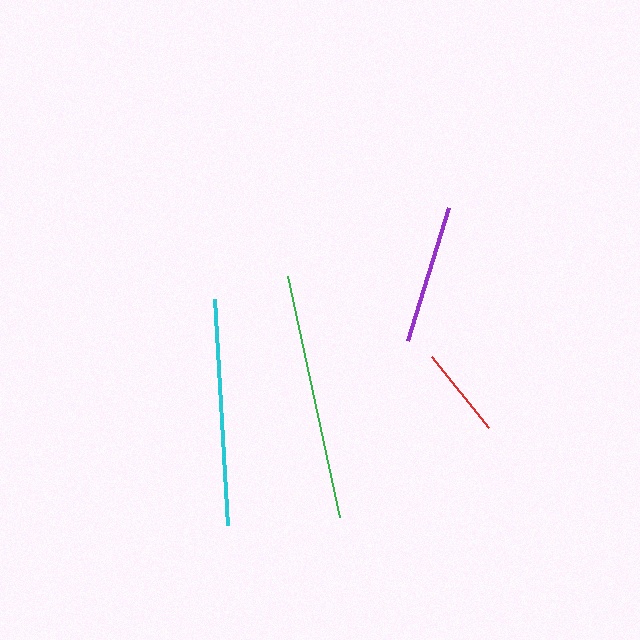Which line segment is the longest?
The green line is the longest at approximately 247 pixels.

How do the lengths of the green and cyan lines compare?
The green and cyan lines are approximately the same length.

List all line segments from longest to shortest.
From longest to shortest: green, cyan, purple, red.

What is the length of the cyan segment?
The cyan segment is approximately 226 pixels long.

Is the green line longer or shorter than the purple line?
The green line is longer than the purple line.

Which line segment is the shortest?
The red line is the shortest at approximately 91 pixels.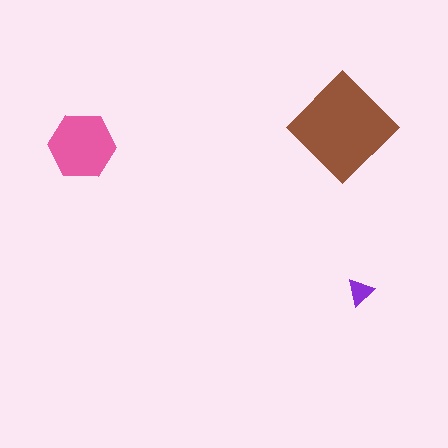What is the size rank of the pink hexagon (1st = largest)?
2nd.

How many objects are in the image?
There are 3 objects in the image.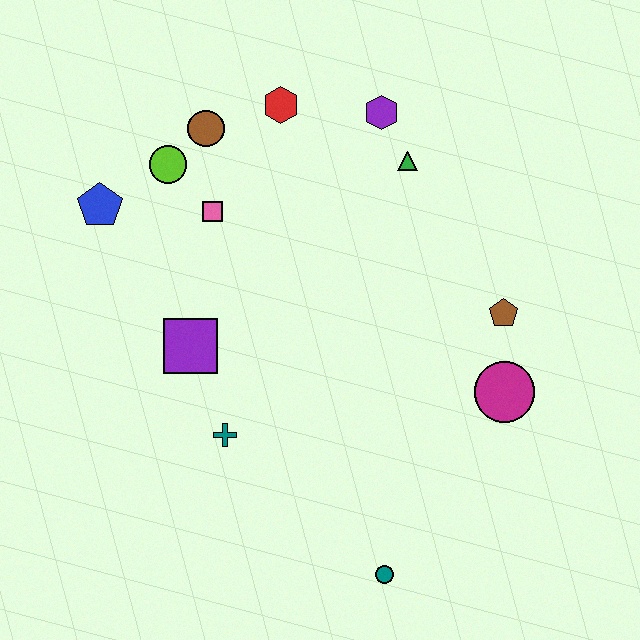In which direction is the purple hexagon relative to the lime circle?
The purple hexagon is to the right of the lime circle.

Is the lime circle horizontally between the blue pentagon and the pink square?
Yes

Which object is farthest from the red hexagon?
The teal circle is farthest from the red hexagon.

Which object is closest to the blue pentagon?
The lime circle is closest to the blue pentagon.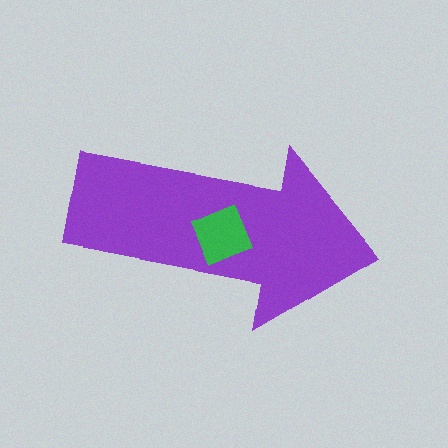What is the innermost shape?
The green square.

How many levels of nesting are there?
2.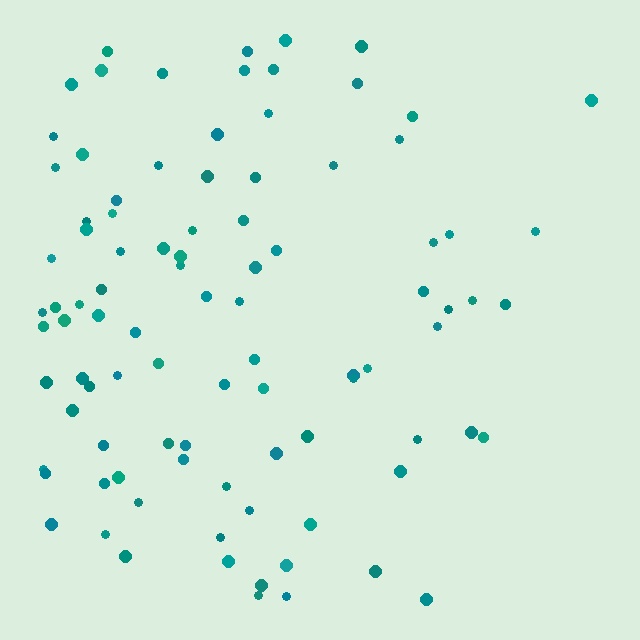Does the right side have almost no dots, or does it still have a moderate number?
Still a moderate number, just noticeably fewer than the left.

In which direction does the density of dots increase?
From right to left, with the left side densest.